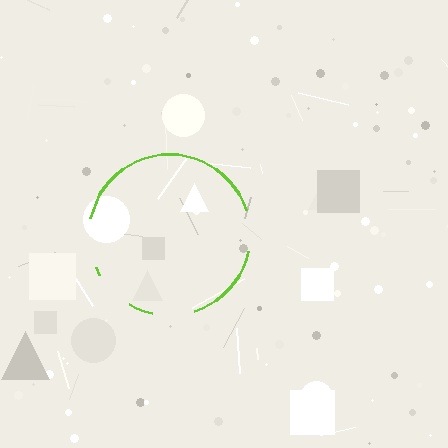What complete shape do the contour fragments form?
The contour fragments form a circle.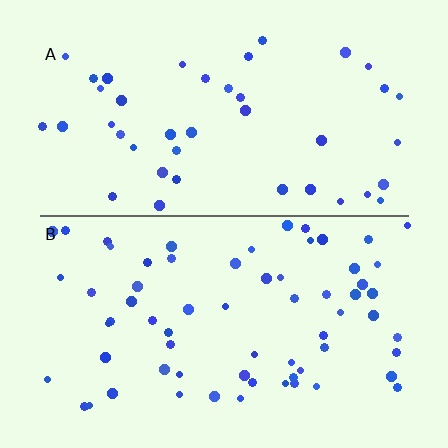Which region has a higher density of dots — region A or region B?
B (the bottom).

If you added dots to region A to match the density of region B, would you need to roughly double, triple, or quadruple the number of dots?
Approximately double.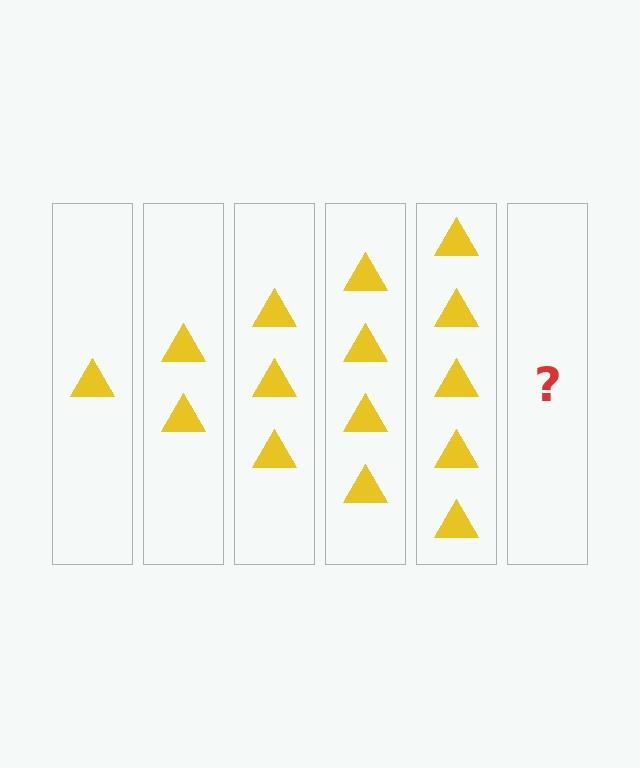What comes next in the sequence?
The next element should be 6 triangles.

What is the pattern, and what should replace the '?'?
The pattern is that each step adds one more triangle. The '?' should be 6 triangles.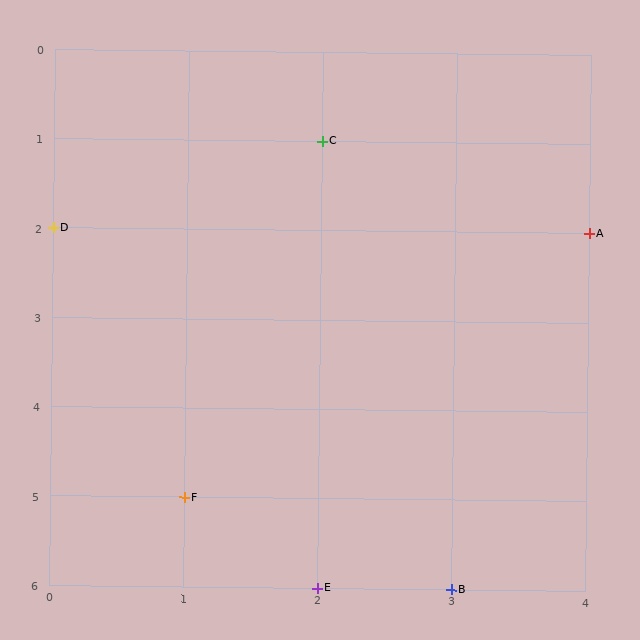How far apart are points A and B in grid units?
Points A and B are 1 column and 4 rows apart (about 4.1 grid units diagonally).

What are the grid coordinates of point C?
Point C is at grid coordinates (2, 1).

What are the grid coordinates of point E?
Point E is at grid coordinates (2, 6).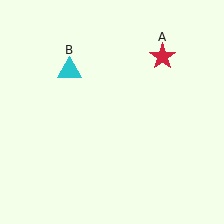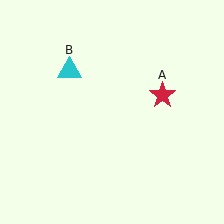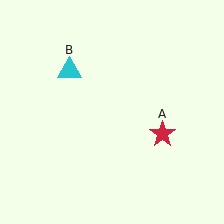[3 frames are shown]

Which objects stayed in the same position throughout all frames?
Cyan triangle (object B) remained stationary.